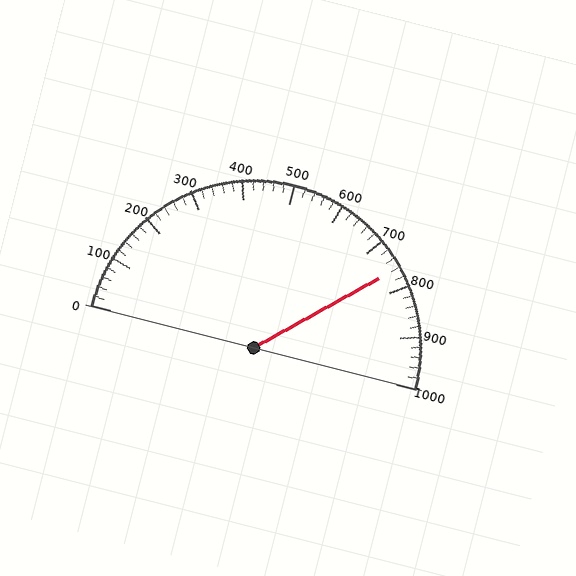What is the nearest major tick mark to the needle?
The nearest major tick mark is 800.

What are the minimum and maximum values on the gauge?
The gauge ranges from 0 to 1000.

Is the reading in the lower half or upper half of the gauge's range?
The reading is in the upper half of the range (0 to 1000).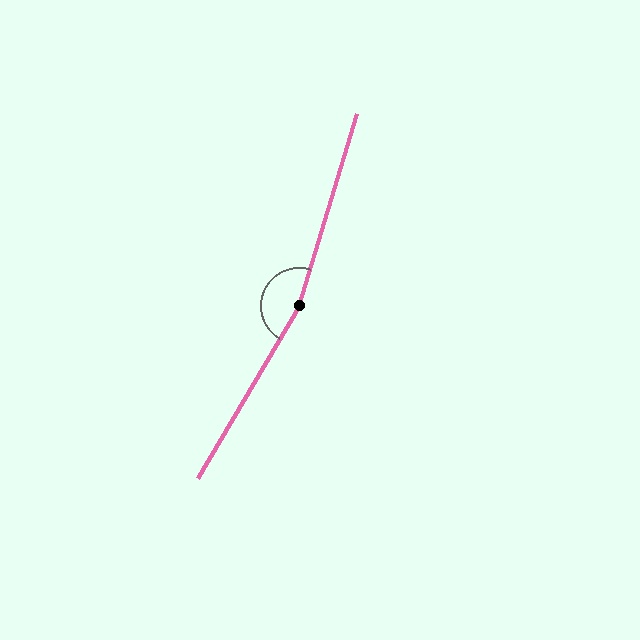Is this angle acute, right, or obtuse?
It is obtuse.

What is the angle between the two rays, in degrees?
Approximately 166 degrees.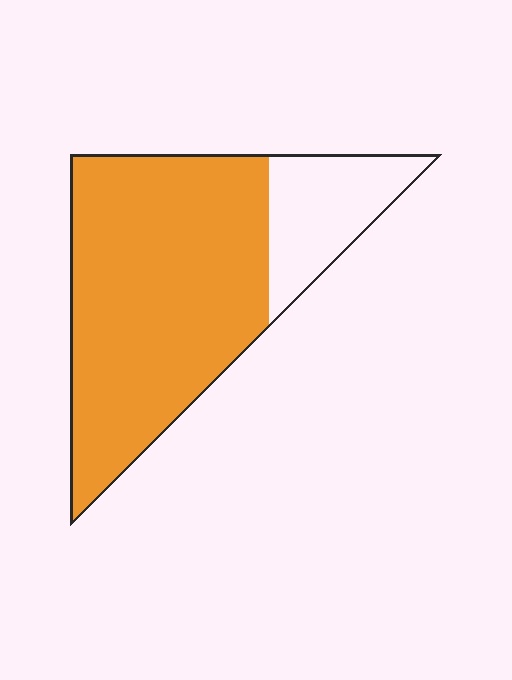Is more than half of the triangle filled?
Yes.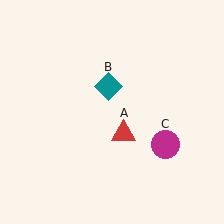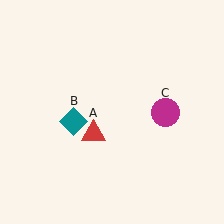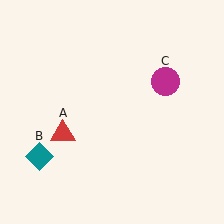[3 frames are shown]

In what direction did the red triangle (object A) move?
The red triangle (object A) moved left.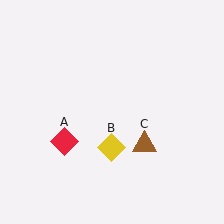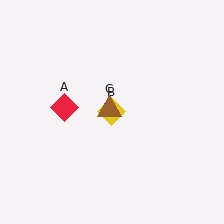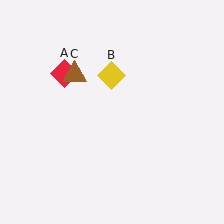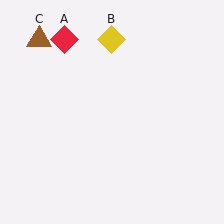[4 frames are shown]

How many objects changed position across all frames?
3 objects changed position: red diamond (object A), yellow diamond (object B), brown triangle (object C).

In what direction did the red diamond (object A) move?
The red diamond (object A) moved up.